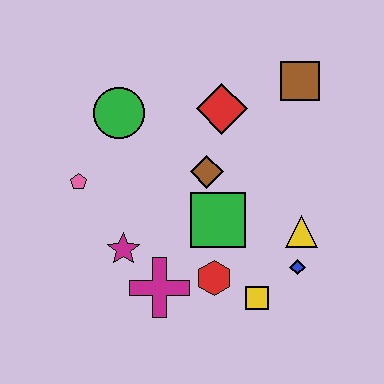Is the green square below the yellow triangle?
No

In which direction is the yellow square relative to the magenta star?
The yellow square is to the right of the magenta star.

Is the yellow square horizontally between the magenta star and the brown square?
Yes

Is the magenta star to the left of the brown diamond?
Yes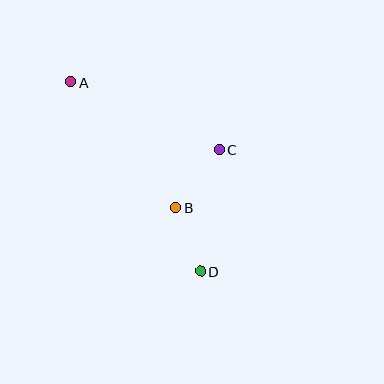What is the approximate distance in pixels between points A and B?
The distance between A and B is approximately 164 pixels.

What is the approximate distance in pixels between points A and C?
The distance between A and C is approximately 163 pixels.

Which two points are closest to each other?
Points B and D are closest to each other.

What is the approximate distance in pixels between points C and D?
The distance between C and D is approximately 123 pixels.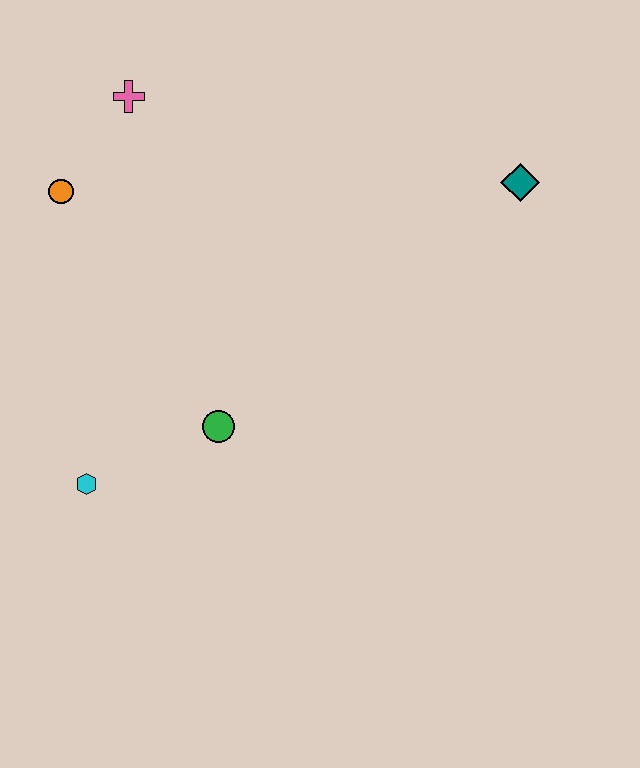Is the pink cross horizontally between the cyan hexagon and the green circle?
Yes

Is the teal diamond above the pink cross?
No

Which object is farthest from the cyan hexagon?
The teal diamond is farthest from the cyan hexagon.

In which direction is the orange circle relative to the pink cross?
The orange circle is below the pink cross.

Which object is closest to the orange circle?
The pink cross is closest to the orange circle.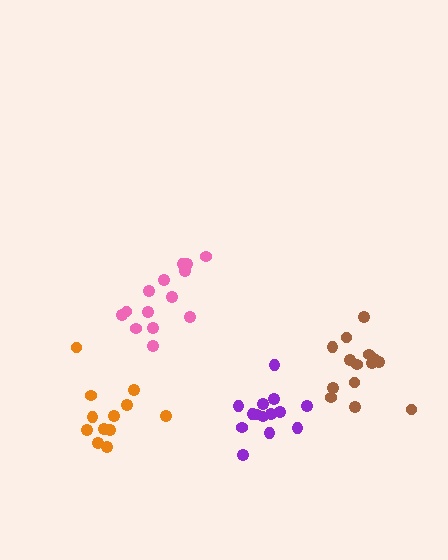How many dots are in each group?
Group 1: 14 dots, Group 2: 12 dots, Group 3: 14 dots, Group 4: 14 dots (54 total).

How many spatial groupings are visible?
There are 4 spatial groupings.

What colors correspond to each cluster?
The clusters are colored: pink, orange, purple, brown.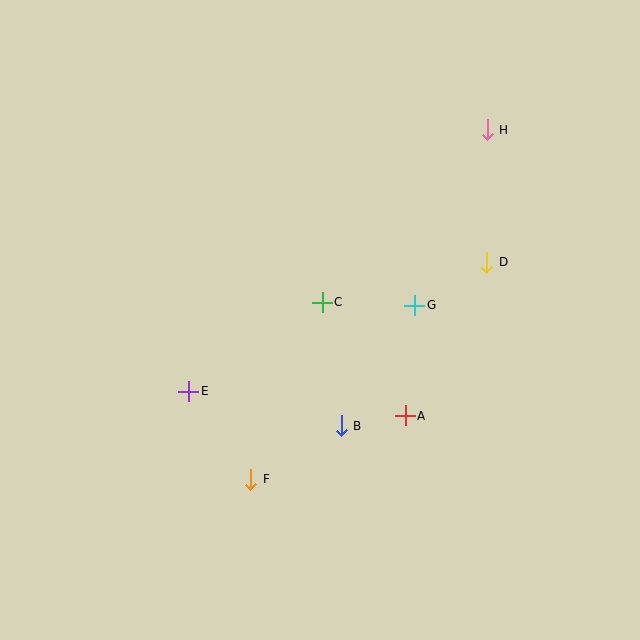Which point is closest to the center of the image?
Point C at (322, 302) is closest to the center.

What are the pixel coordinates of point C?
Point C is at (322, 302).